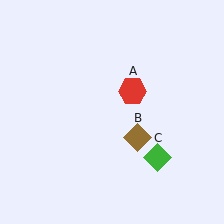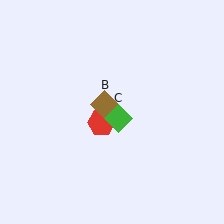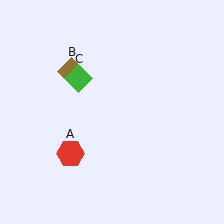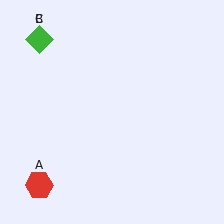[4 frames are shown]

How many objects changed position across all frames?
3 objects changed position: red hexagon (object A), brown diamond (object B), green diamond (object C).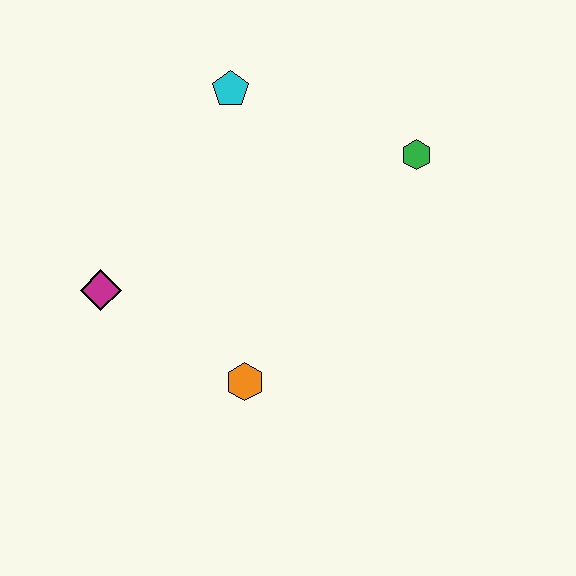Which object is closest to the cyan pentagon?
The green hexagon is closest to the cyan pentagon.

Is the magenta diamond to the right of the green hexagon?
No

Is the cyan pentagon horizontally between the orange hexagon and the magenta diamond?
Yes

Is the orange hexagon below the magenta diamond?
Yes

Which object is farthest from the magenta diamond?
The green hexagon is farthest from the magenta diamond.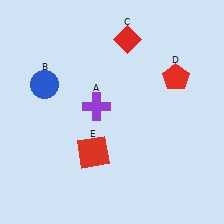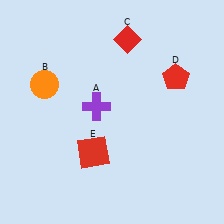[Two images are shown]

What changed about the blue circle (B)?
In Image 1, B is blue. In Image 2, it changed to orange.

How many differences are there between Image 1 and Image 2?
There is 1 difference between the two images.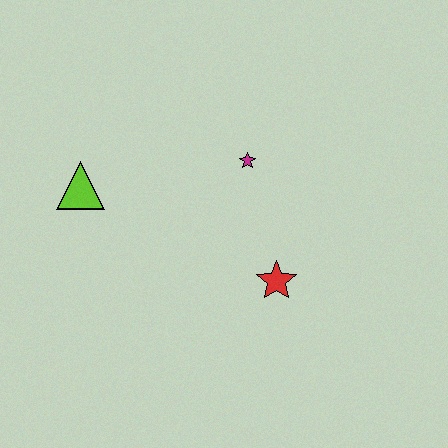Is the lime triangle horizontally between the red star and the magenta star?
No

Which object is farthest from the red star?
The lime triangle is farthest from the red star.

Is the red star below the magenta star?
Yes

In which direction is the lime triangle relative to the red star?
The lime triangle is to the left of the red star.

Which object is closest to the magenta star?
The red star is closest to the magenta star.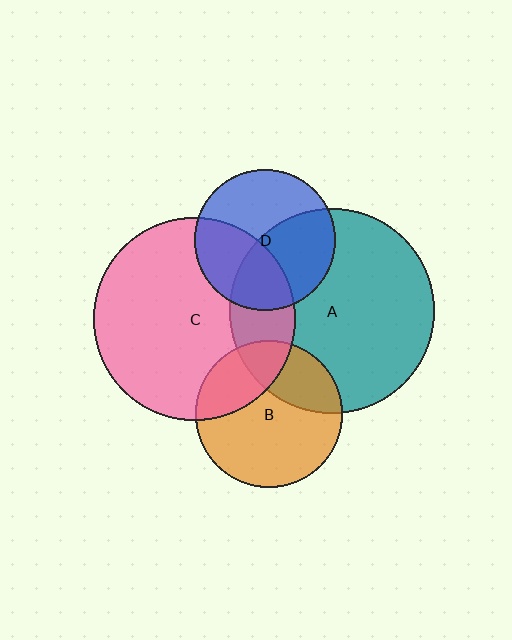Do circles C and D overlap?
Yes.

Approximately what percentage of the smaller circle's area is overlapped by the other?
Approximately 40%.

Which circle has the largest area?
Circle A (teal).